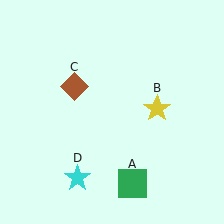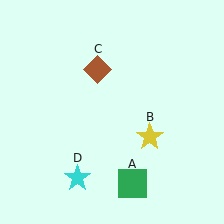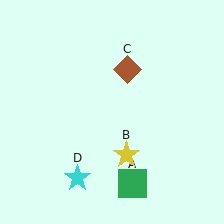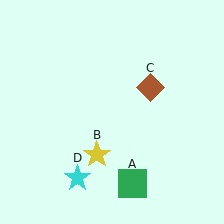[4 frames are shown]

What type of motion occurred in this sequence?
The yellow star (object B), brown diamond (object C) rotated clockwise around the center of the scene.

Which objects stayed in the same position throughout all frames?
Green square (object A) and cyan star (object D) remained stationary.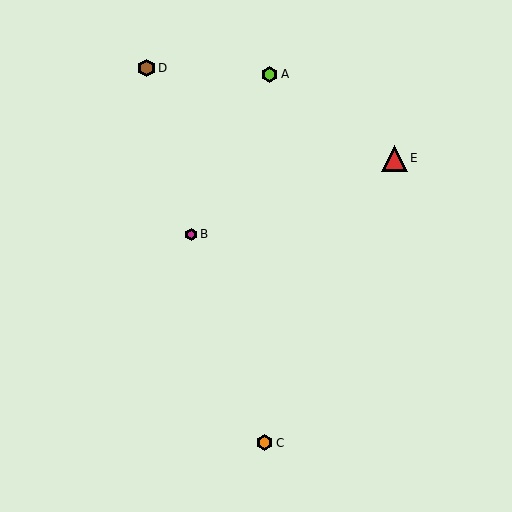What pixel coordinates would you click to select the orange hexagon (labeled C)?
Click at (264, 443) to select the orange hexagon C.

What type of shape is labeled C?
Shape C is an orange hexagon.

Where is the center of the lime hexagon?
The center of the lime hexagon is at (270, 74).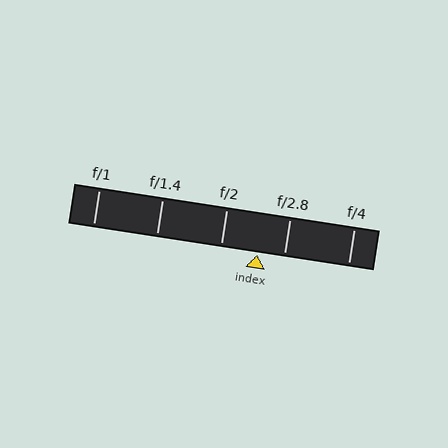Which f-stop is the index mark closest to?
The index mark is closest to f/2.8.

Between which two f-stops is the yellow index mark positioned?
The index mark is between f/2 and f/2.8.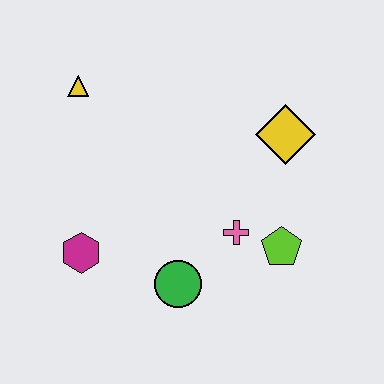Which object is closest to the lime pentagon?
The pink cross is closest to the lime pentagon.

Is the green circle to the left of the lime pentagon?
Yes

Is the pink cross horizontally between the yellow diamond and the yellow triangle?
Yes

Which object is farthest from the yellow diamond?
The magenta hexagon is farthest from the yellow diamond.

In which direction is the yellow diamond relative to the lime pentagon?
The yellow diamond is above the lime pentagon.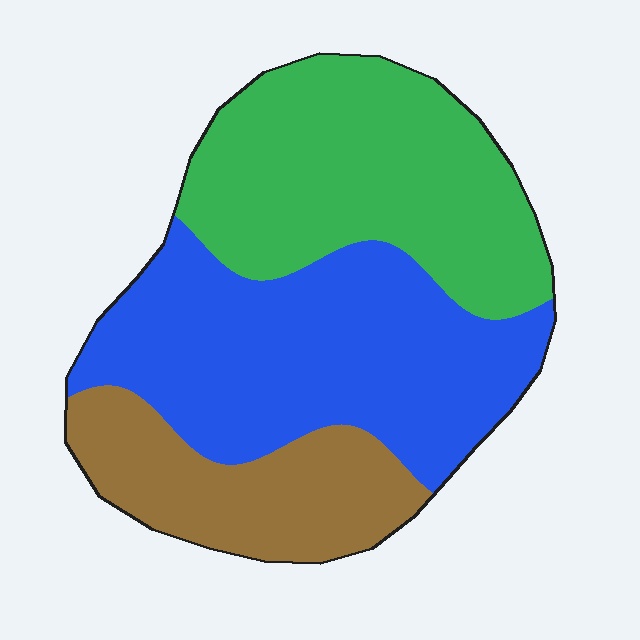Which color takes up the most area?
Blue, at roughly 40%.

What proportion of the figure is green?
Green covers about 35% of the figure.